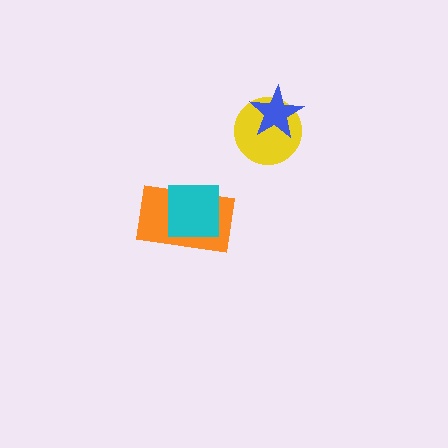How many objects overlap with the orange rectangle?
1 object overlaps with the orange rectangle.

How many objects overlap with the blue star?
1 object overlaps with the blue star.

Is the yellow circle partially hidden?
Yes, it is partially covered by another shape.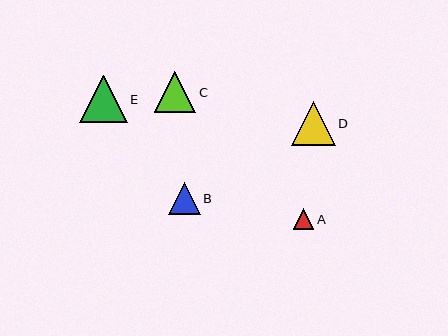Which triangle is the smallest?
Triangle A is the smallest with a size of approximately 20 pixels.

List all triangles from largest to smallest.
From largest to smallest: E, D, C, B, A.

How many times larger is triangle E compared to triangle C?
Triangle E is approximately 1.1 times the size of triangle C.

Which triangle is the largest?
Triangle E is the largest with a size of approximately 47 pixels.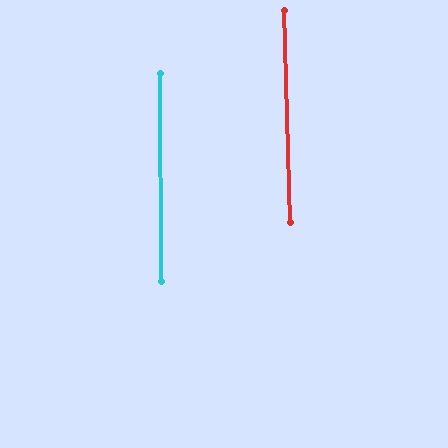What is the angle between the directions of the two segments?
Approximately 1 degree.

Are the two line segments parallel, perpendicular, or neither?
Parallel — their directions differ by only 1.3°.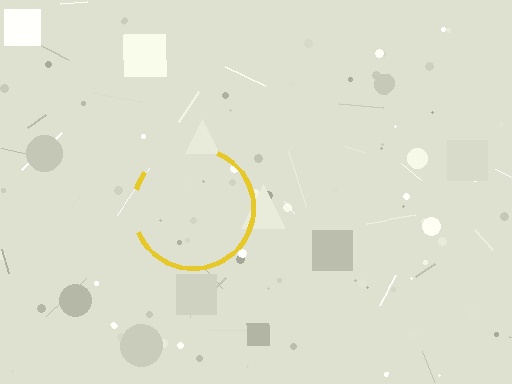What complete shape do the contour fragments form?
The contour fragments form a circle.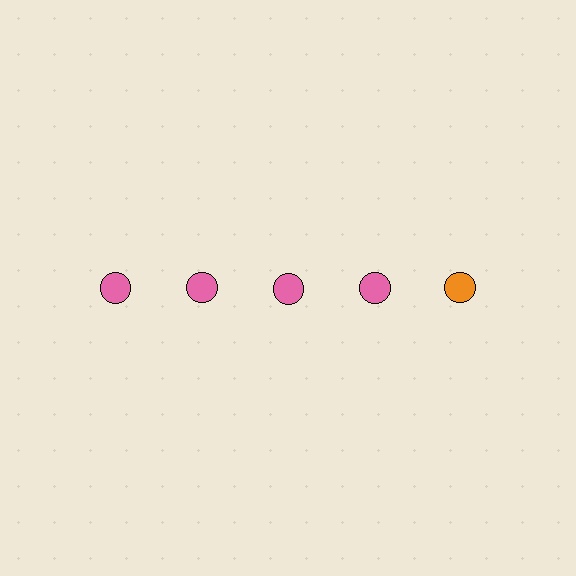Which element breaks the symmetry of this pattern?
The orange circle in the top row, rightmost column breaks the symmetry. All other shapes are pink circles.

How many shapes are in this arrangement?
There are 5 shapes arranged in a grid pattern.